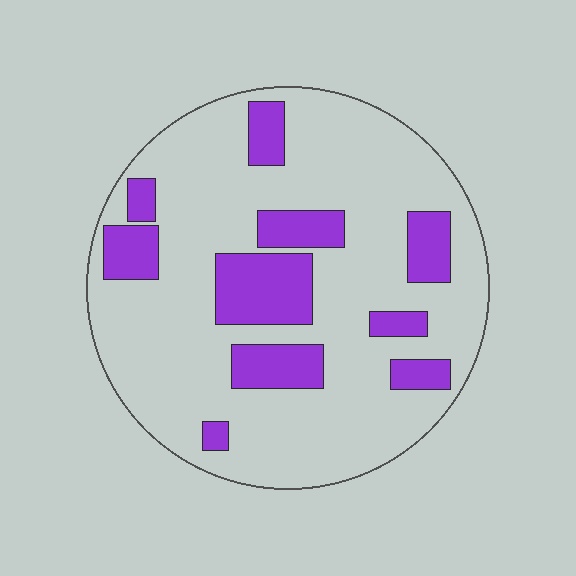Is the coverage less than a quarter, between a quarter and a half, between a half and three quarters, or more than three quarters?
Less than a quarter.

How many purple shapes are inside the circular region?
10.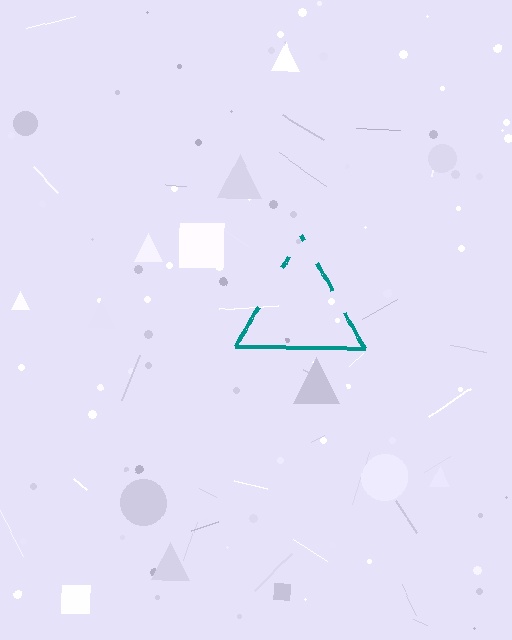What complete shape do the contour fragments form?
The contour fragments form a triangle.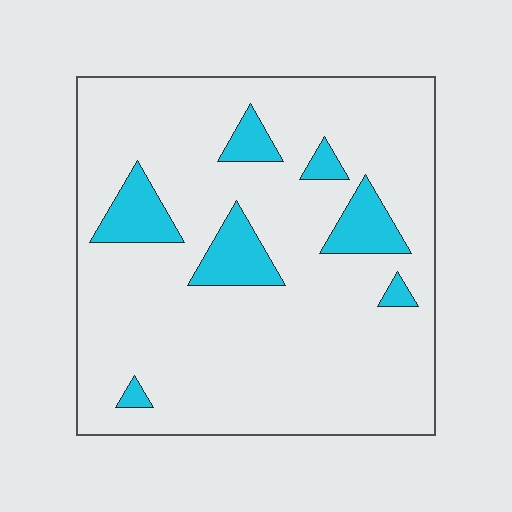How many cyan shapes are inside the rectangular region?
7.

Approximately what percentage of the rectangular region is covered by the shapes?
Approximately 15%.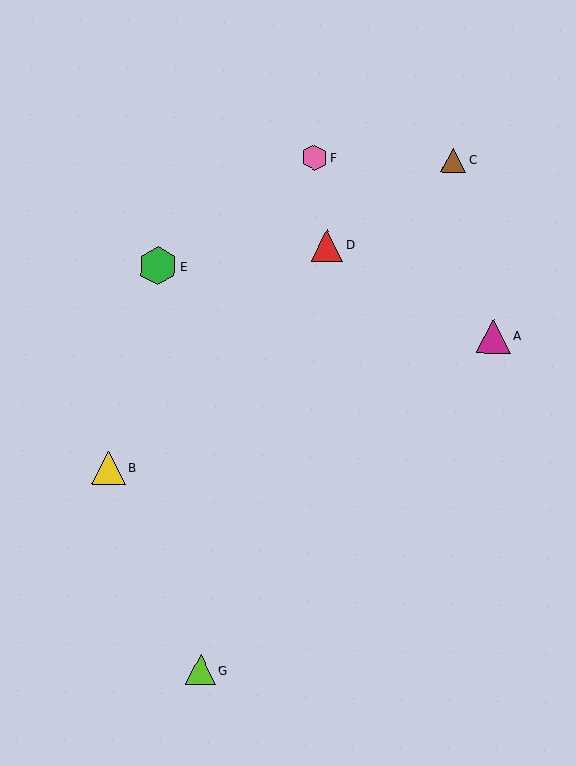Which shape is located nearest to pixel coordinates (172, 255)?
The green hexagon (labeled E) at (158, 266) is nearest to that location.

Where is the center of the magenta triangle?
The center of the magenta triangle is at (493, 336).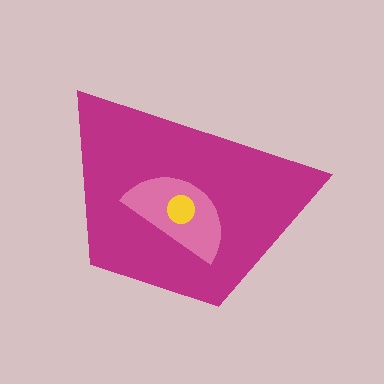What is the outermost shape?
The magenta trapezoid.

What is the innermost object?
The yellow circle.